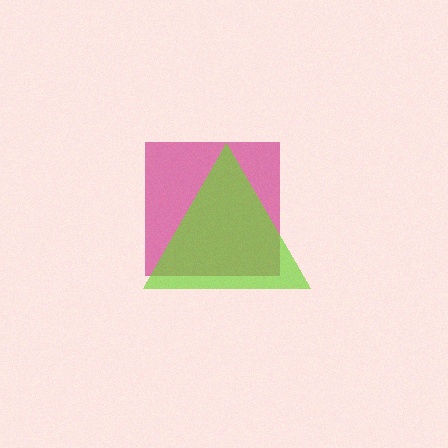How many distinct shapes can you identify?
There are 2 distinct shapes: a magenta square, a lime triangle.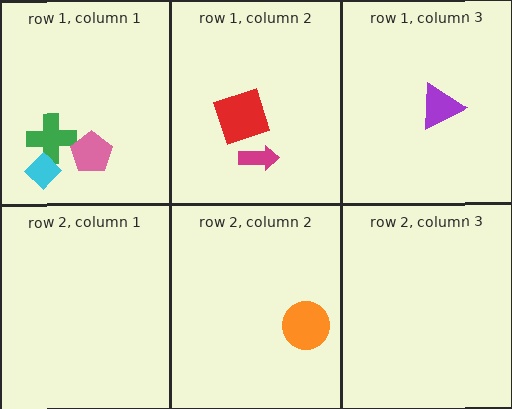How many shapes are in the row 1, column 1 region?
3.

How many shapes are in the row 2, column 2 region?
1.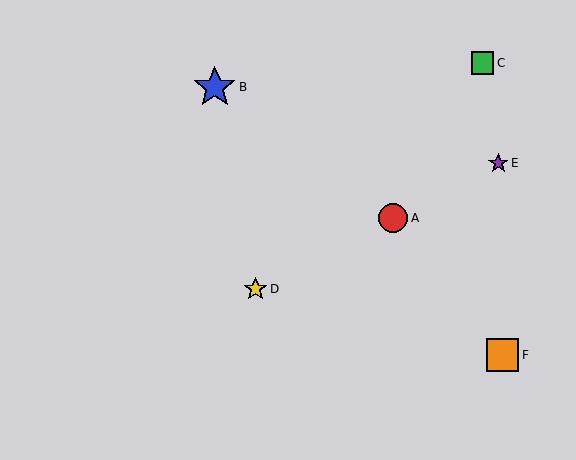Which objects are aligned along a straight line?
Objects A, D, E are aligned along a straight line.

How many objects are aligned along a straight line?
3 objects (A, D, E) are aligned along a straight line.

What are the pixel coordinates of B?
Object B is at (215, 87).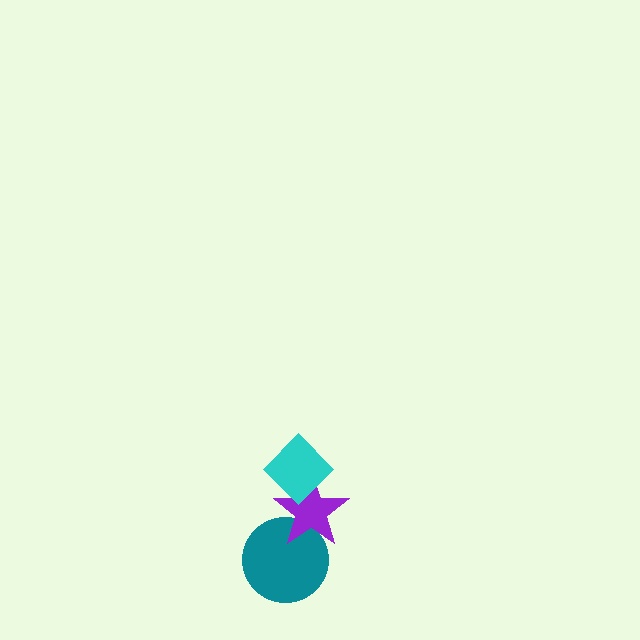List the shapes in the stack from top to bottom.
From top to bottom: the cyan diamond, the purple star, the teal circle.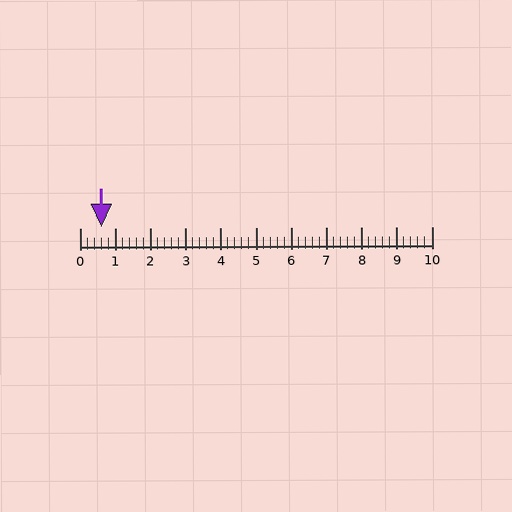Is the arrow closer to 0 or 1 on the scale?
The arrow is closer to 1.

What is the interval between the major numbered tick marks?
The major tick marks are spaced 1 units apart.